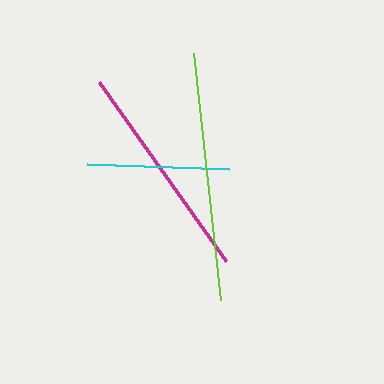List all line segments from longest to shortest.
From longest to shortest: lime, magenta, cyan.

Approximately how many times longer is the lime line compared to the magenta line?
The lime line is approximately 1.1 times the length of the magenta line.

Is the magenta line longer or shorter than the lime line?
The lime line is longer than the magenta line.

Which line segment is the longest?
The lime line is the longest at approximately 248 pixels.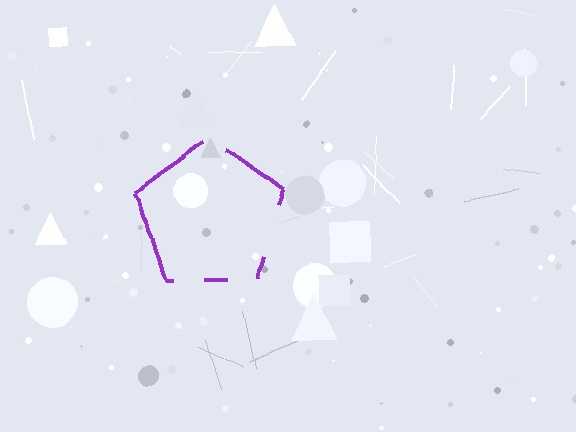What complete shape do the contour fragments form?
The contour fragments form a pentagon.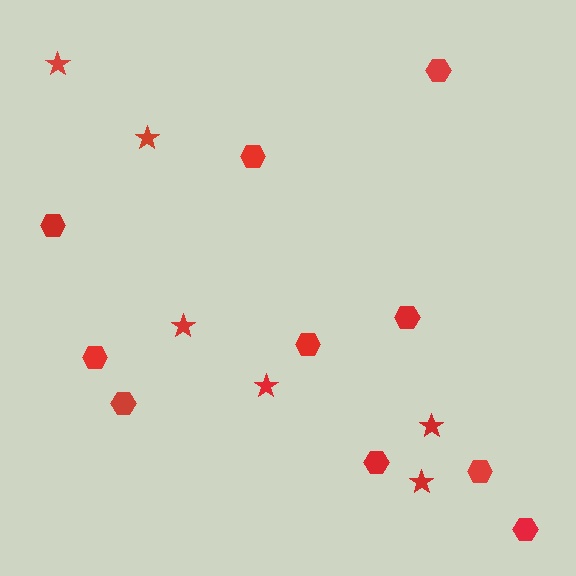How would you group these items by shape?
There are 2 groups: one group of hexagons (10) and one group of stars (6).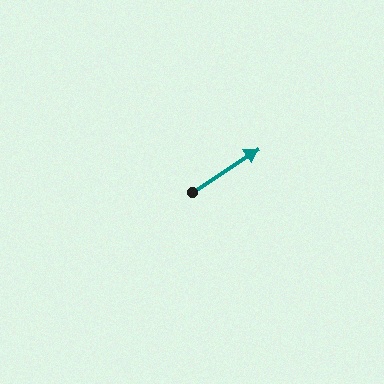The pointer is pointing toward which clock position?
Roughly 2 o'clock.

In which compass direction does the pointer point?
Northeast.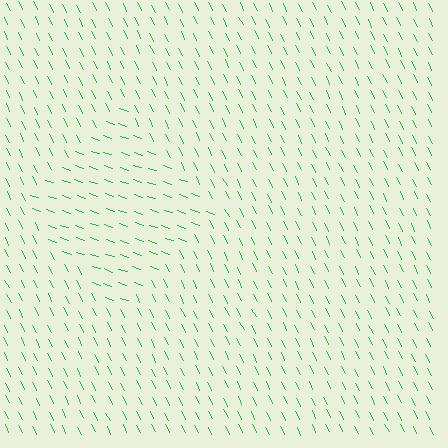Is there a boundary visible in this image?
Yes, there is a texture boundary formed by a change in line orientation.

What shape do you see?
I see a diamond.